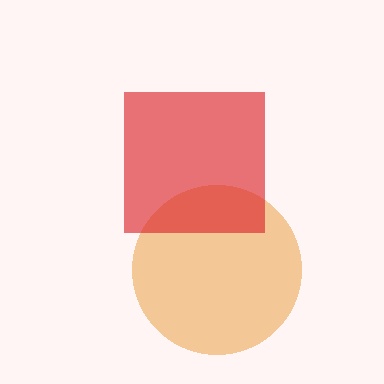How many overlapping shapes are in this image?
There are 2 overlapping shapes in the image.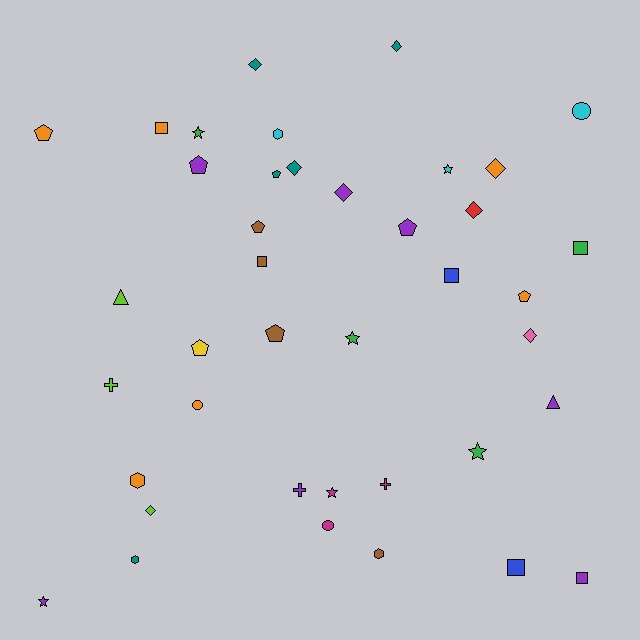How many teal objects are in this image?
There are 5 teal objects.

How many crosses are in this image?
There are 3 crosses.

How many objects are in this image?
There are 40 objects.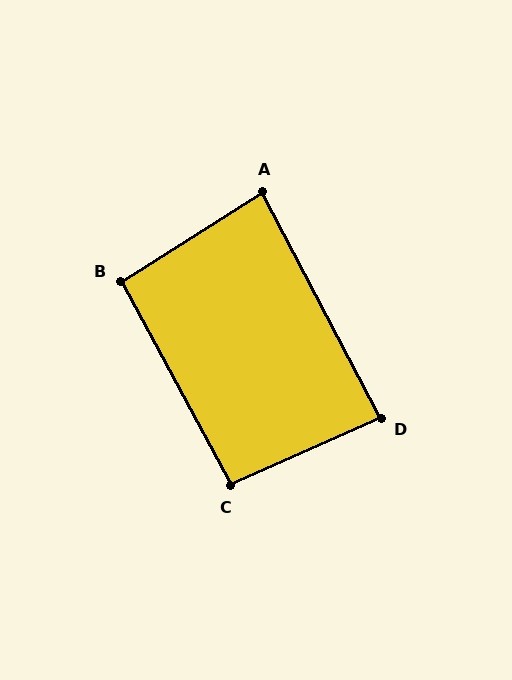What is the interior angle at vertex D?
Approximately 86 degrees (approximately right).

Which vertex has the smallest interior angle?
A, at approximately 86 degrees.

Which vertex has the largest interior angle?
C, at approximately 94 degrees.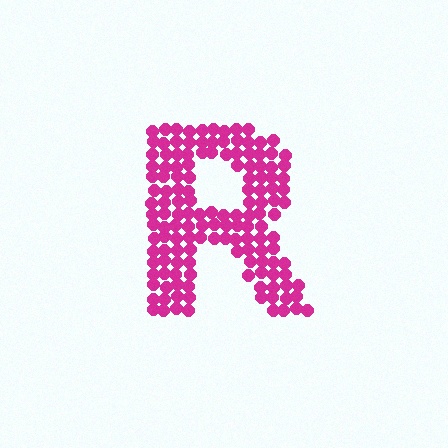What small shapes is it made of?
It is made of small circles.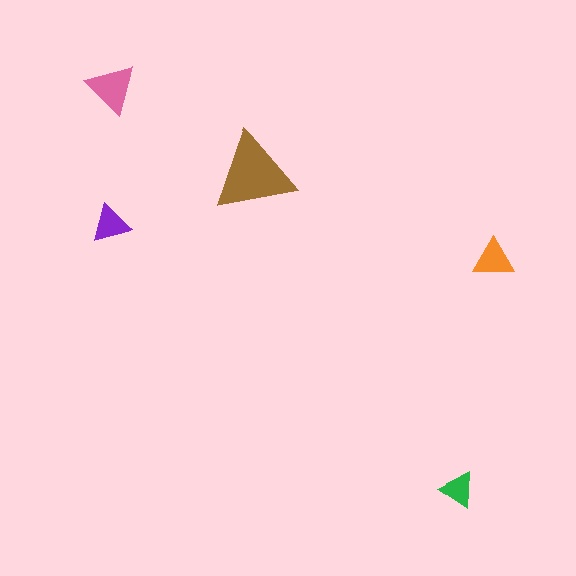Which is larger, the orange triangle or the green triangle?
The orange one.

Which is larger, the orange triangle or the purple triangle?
The orange one.